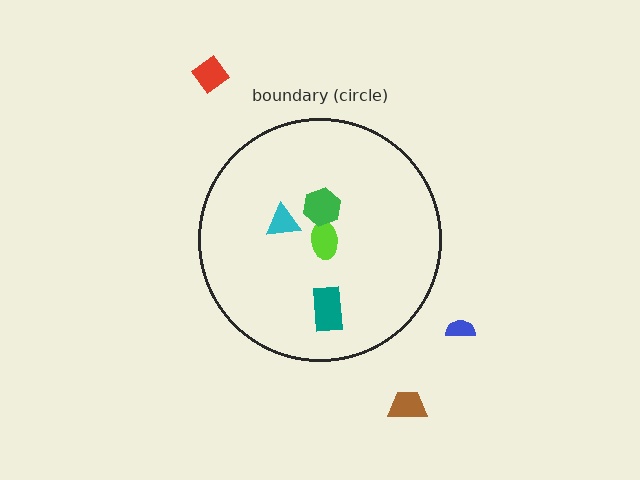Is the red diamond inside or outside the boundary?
Outside.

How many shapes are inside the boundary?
4 inside, 3 outside.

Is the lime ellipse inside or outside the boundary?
Inside.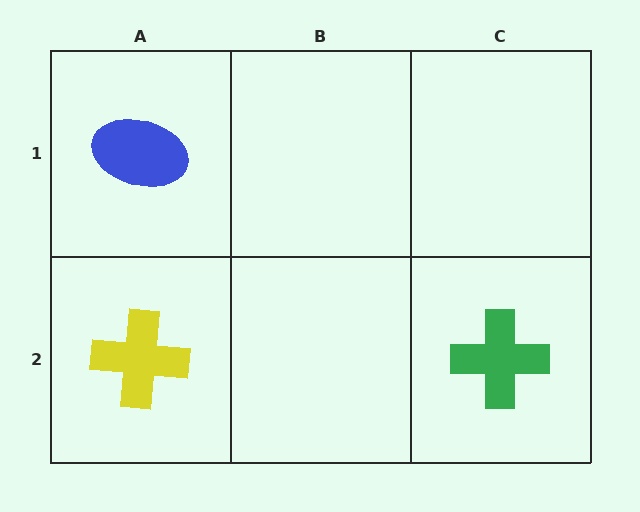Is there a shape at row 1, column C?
No, that cell is empty.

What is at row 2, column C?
A green cross.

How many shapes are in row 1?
1 shape.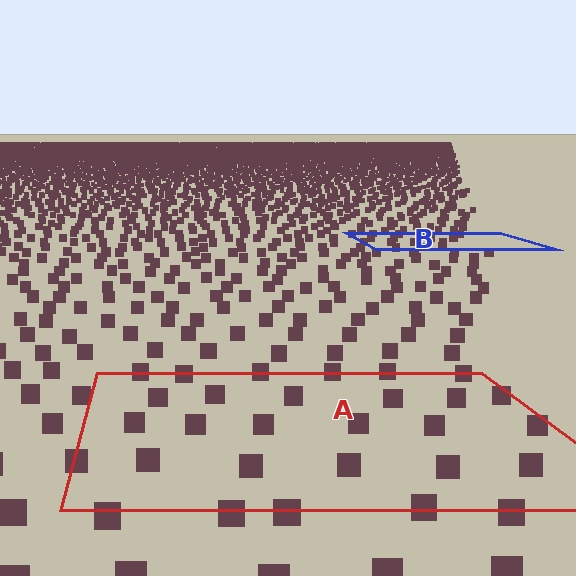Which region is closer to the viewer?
Region A is closer. The texture elements there are larger and more spread out.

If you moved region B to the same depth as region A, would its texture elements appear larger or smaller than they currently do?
They would appear larger. At a closer depth, the same texture elements are projected at a bigger on-screen size.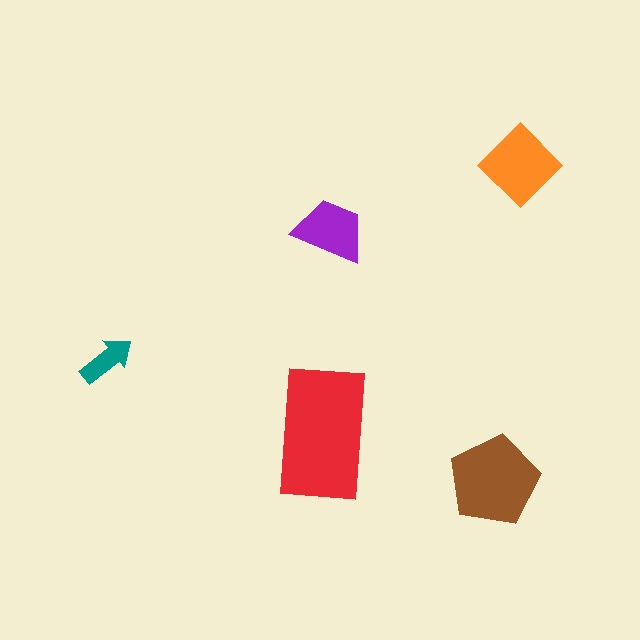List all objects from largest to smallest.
The red rectangle, the brown pentagon, the orange diamond, the purple trapezoid, the teal arrow.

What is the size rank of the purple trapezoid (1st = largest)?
4th.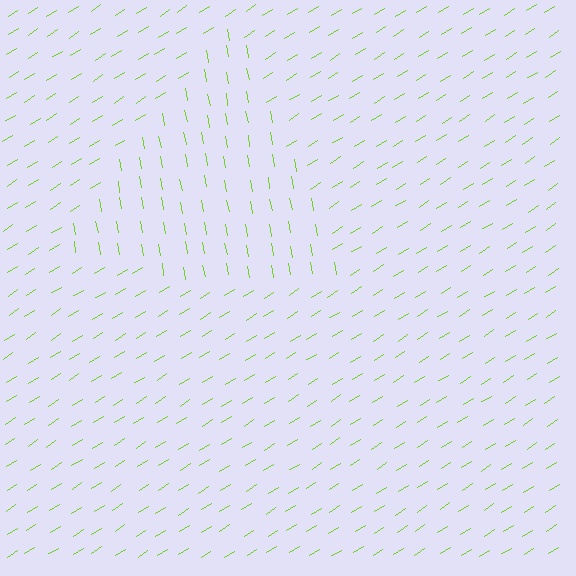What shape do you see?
I see a triangle.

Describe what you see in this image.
The image is filled with small lime line segments. A triangle region in the image has lines oriented differently from the surrounding lines, creating a visible texture boundary.